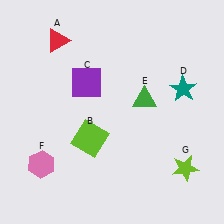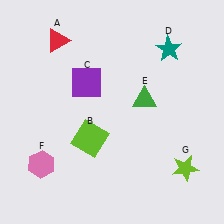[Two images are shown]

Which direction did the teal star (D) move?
The teal star (D) moved up.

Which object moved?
The teal star (D) moved up.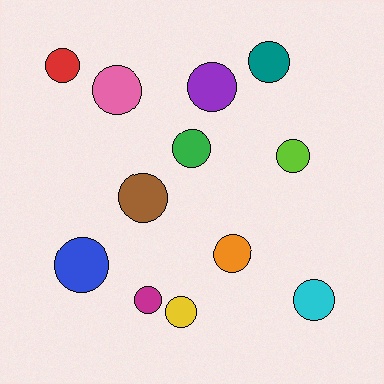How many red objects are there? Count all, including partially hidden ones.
There is 1 red object.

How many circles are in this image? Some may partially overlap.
There are 12 circles.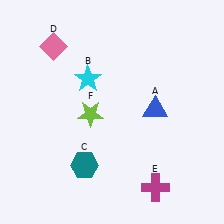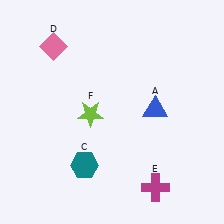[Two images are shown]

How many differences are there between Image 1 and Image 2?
There is 1 difference between the two images.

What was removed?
The cyan star (B) was removed in Image 2.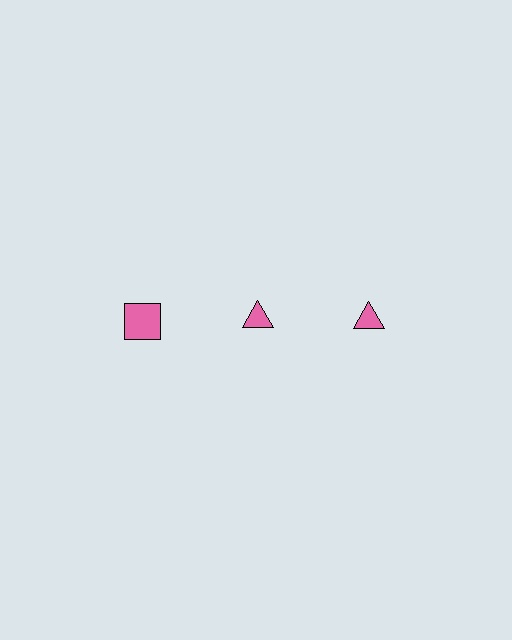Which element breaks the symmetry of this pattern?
The pink square in the top row, leftmost column breaks the symmetry. All other shapes are pink triangles.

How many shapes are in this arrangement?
There are 3 shapes arranged in a grid pattern.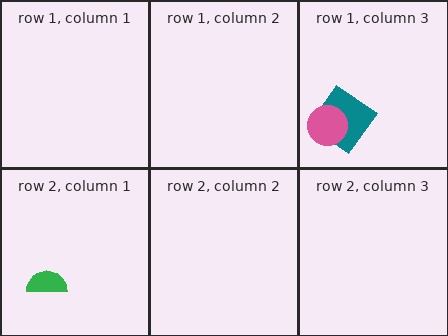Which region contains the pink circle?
The row 1, column 3 region.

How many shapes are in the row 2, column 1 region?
1.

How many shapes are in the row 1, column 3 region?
2.